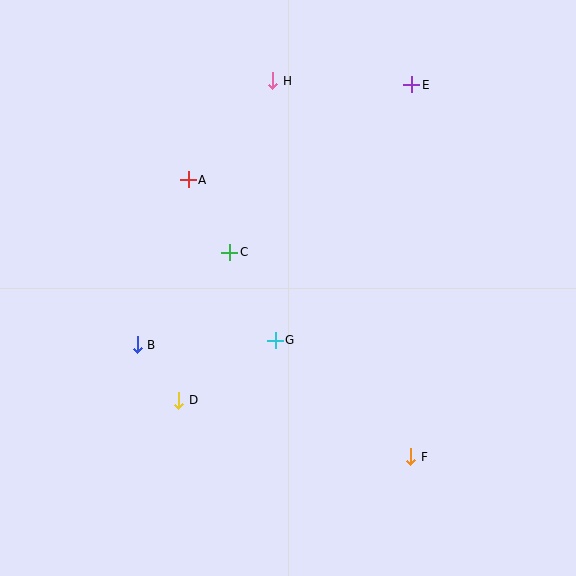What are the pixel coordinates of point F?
Point F is at (411, 457).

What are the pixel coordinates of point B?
Point B is at (137, 345).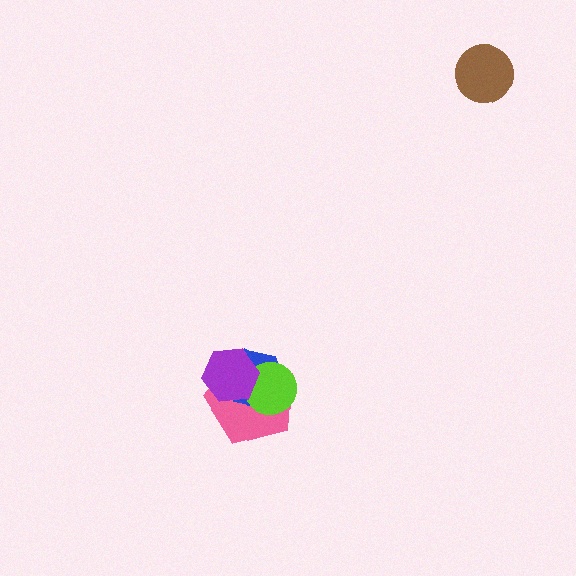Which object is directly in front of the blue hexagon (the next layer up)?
The lime circle is directly in front of the blue hexagon.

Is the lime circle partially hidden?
Yes, it is partially covered by another shape.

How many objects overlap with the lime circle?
3 objects overlap with the lime circle.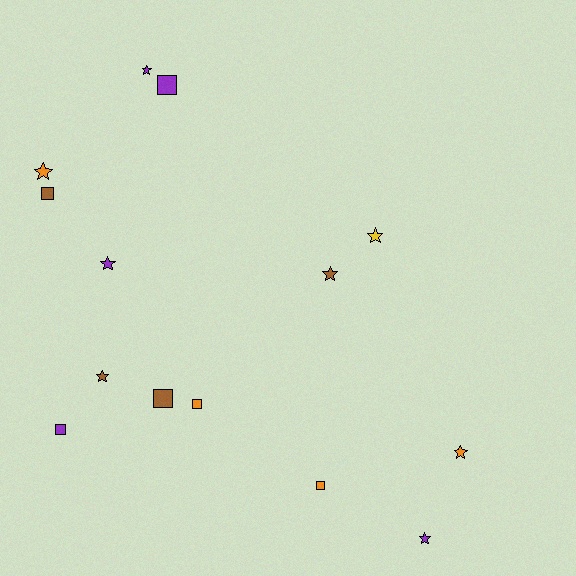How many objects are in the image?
There are 14 objects.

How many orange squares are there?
There are 2 orange squares.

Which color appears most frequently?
Purple, with 5 objects.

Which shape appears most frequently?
Star, with 8 objects.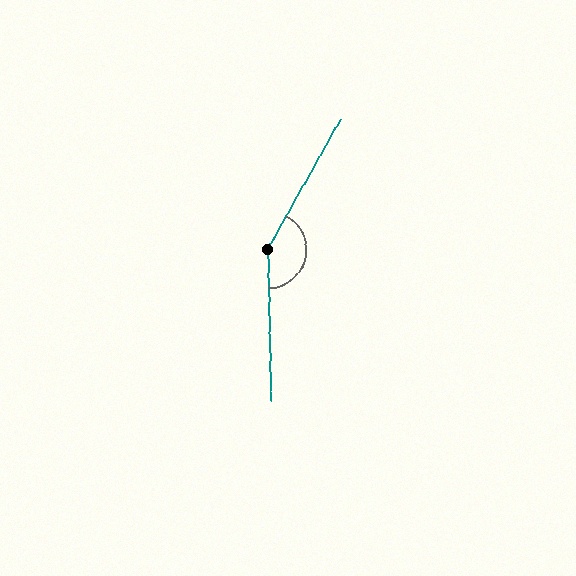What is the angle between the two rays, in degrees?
Approximately 149 degrees.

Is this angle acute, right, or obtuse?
It is obtuse.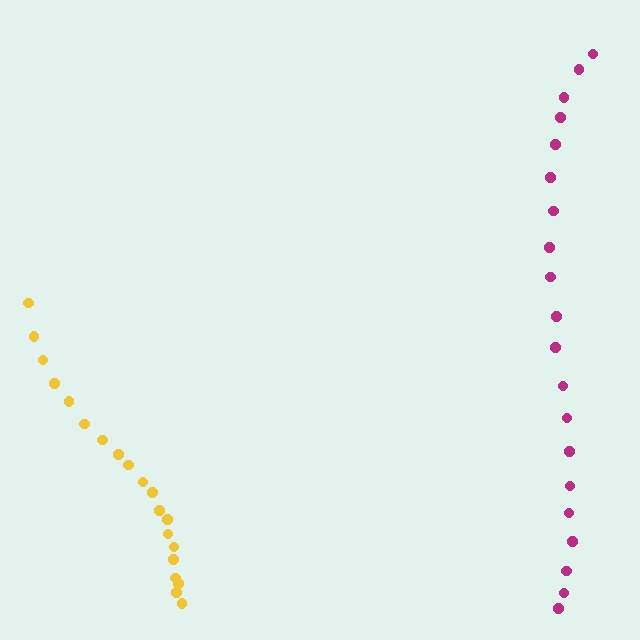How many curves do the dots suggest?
There are 2 distinct paths.